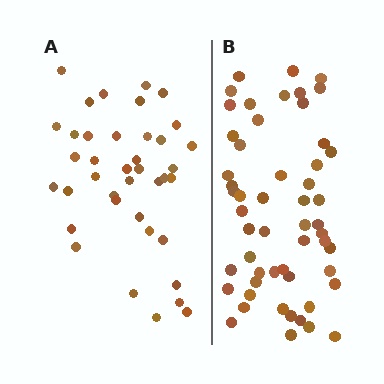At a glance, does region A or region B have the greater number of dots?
Region B (the right region) has more dots.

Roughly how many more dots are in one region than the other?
Region B has approximately 15 more dots than region A.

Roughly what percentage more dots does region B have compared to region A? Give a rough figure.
About 40% more.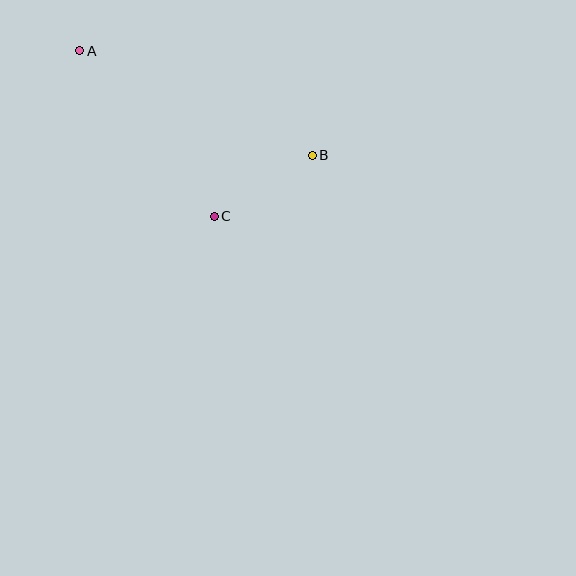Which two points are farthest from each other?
Points A and B are farthest from each other.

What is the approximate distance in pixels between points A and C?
The distance between A and C is approximately 214 pixels.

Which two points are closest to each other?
Points B and C are closest to each other.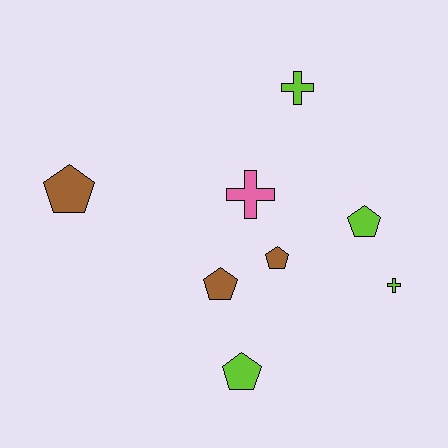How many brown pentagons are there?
There are 3 brown pentagons.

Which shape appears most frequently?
Pentagon, with 5 objects.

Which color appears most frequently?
Lime, with 4 objects.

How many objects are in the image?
There are 8 objects.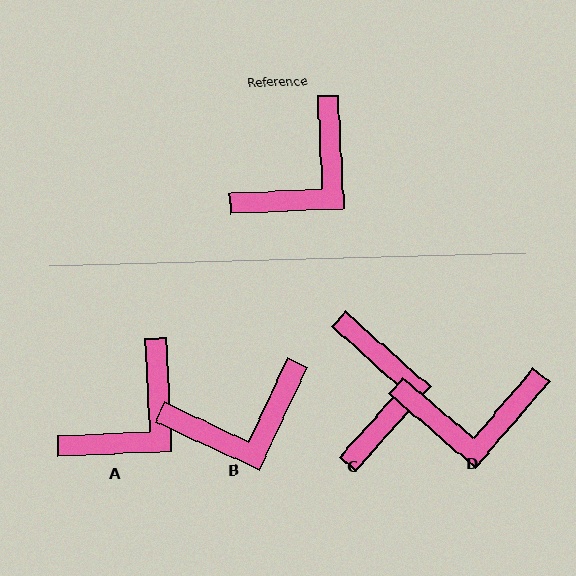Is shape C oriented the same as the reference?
No, it is off by about 46 degrees.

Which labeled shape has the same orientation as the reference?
A.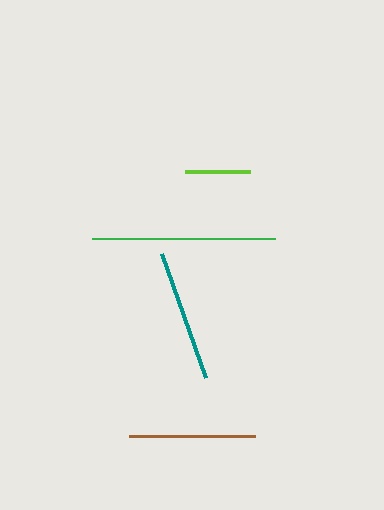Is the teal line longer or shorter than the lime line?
The teal line is longer than the lime line.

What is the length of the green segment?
The green segment is approximately 183 pixels long.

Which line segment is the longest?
The green line is the longest at approximately 183 pixels.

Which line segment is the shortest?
The lime line is the shortest at approximately 65 pixels.